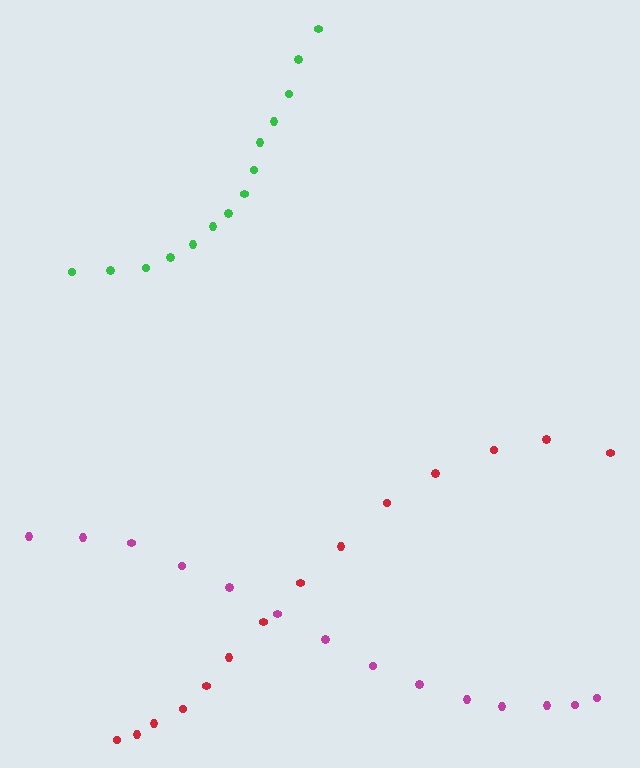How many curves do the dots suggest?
There are 3 distinct paths.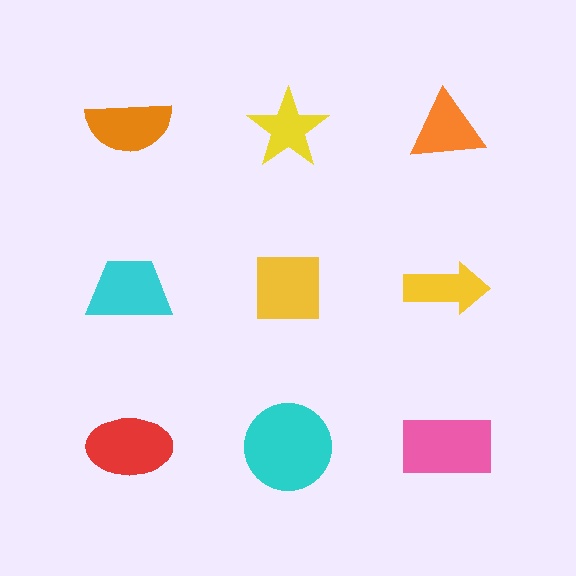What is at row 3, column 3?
A pink rectangle.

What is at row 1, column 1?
An orange semicircle.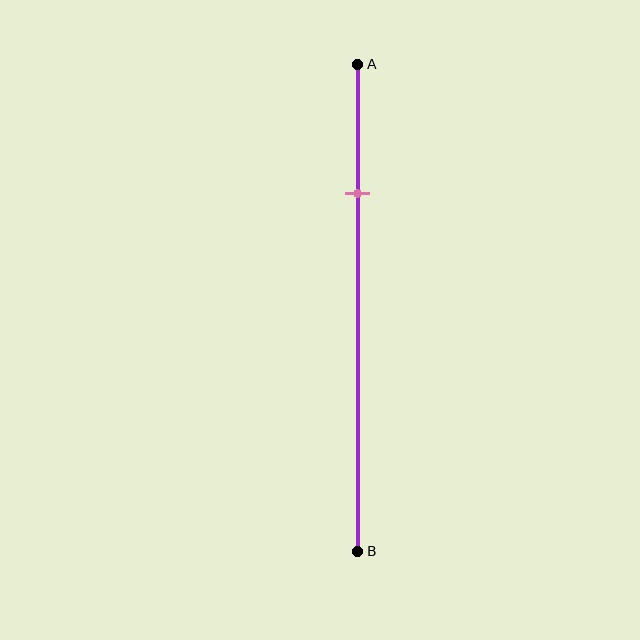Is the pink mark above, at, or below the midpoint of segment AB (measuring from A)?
The pink mark is above the midpoint of segment AB.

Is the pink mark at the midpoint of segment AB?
No, the mark is at about 25% from A, not at the 50% midpoint.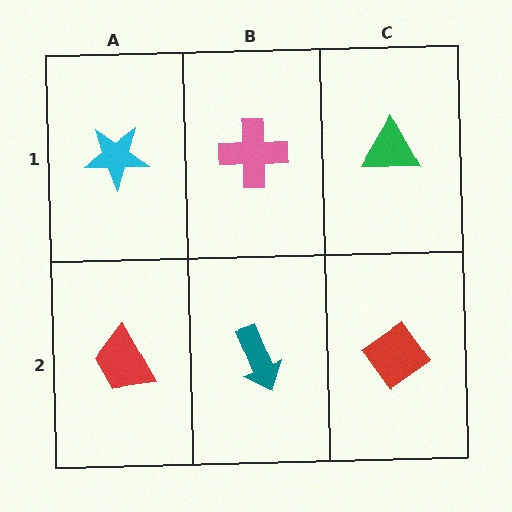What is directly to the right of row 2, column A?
A teal arrow.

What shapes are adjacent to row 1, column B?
A teal arrow (row 2, column B), a cyan star (row 1, column A), a green triangle (row 1, column C).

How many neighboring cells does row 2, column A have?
2.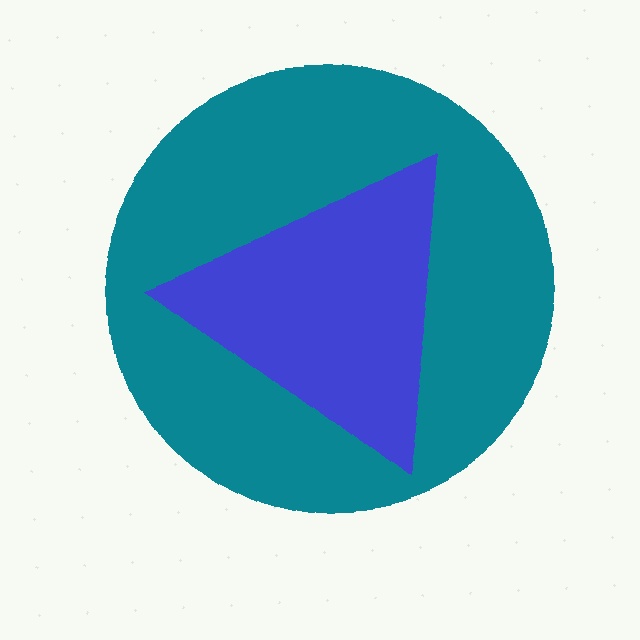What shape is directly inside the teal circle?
The blue triangle.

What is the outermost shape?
The teal circle.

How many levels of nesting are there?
2.